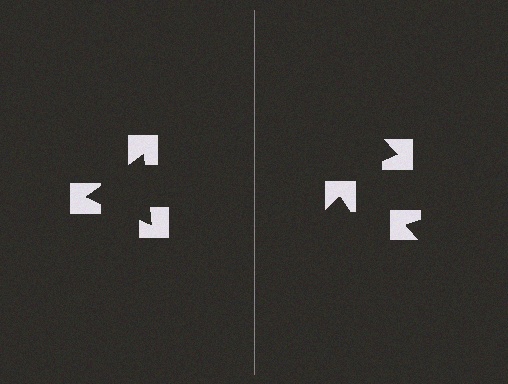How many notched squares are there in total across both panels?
6 — 3 on each side.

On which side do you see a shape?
An illusory triangle appears on the left side. On the right side the wedge cuts are rotated, so no coherent shape forms.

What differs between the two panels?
The notched squares are positioned identically on both sides; only the wedge orientations differ. On the left they align to a triangle; on the right they are misaligned.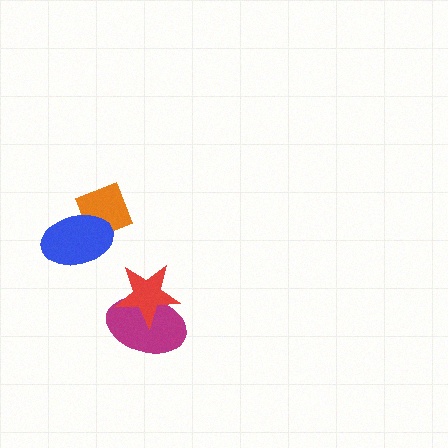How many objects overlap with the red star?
1 object overlaps with the red star.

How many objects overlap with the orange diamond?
1 object overlaps with the orange diamond.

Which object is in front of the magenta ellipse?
The red star is in front of the magenta ellipse.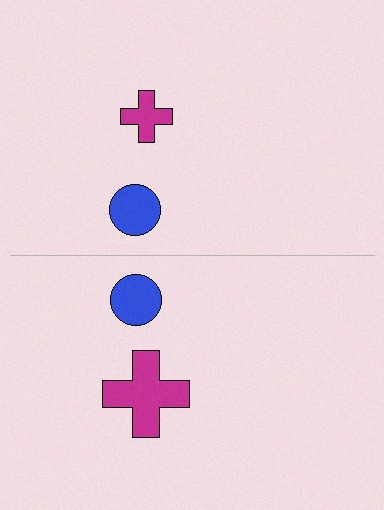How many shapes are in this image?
There are 4 shapes in this image.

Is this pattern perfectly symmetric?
No, the pattern is not perfectly symmetric. The magenta cross on the bottom side has a different size than its mirror counterpart.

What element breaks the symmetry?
The magenta cross on the bottom side has a different size than its mirror counterpart.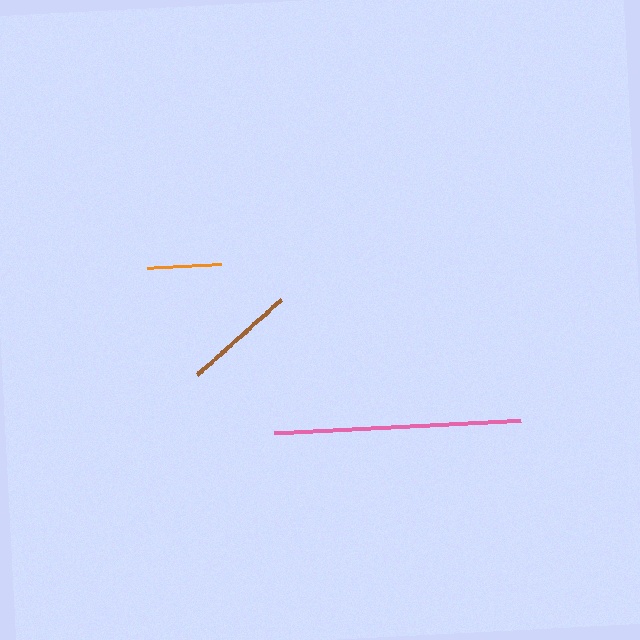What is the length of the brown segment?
The brown segment is approximately 113 pixels long.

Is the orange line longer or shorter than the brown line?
The brown line is longer than the orange line.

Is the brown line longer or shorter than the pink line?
The pink line is longer than the brown line.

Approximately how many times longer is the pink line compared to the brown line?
The pink line is approximately 2.2 times the length of the brown line.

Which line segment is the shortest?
The orange line is the shortest at approximately 74 pixels.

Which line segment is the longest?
The pink line is the longest at approximately 247 pixels.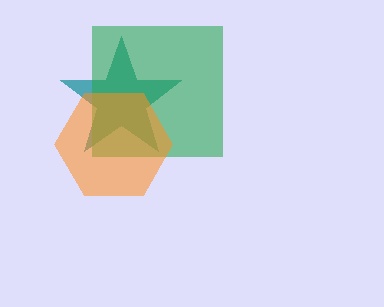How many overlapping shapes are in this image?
There are 3 overlapping shapes in the image.